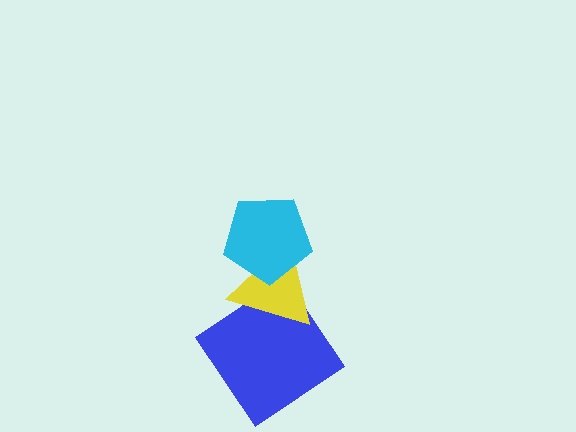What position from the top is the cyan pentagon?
The cyan pentagon is 1st from the top.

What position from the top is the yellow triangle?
The yellow triangle is 2nd from the top.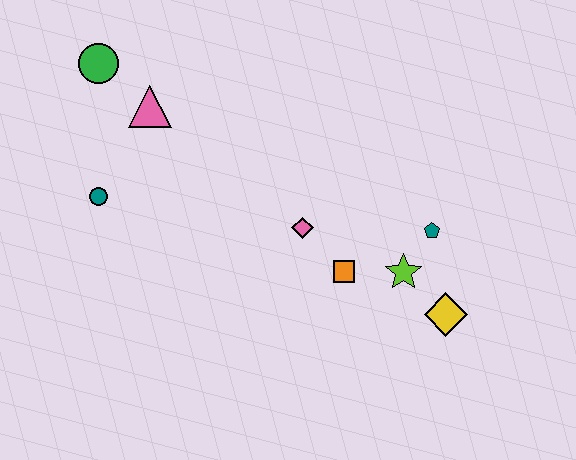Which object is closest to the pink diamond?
The orange square is closest to the pink diamond.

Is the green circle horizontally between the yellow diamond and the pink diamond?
No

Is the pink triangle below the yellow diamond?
No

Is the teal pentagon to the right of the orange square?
Yes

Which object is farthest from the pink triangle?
The yellow diamond is farthest from the pink triangle.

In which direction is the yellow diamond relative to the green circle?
The yellow diamond is to the right of the green circle.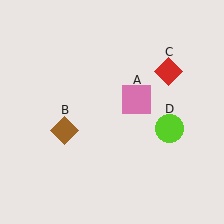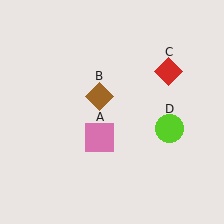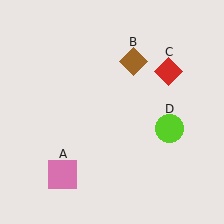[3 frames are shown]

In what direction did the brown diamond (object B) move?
The brown diamond (object B) moved up and to the right.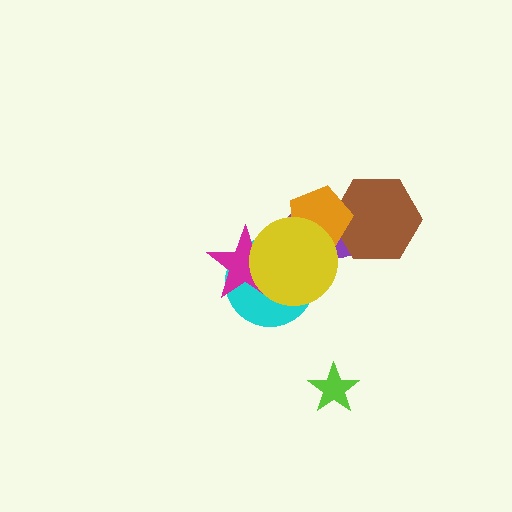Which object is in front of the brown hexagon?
The orange pentagon is in front of the brown hexagon.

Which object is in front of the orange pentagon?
The yellow circle is in front of the orange pentagon.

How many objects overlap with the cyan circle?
3 objects overlap with the cyan circle.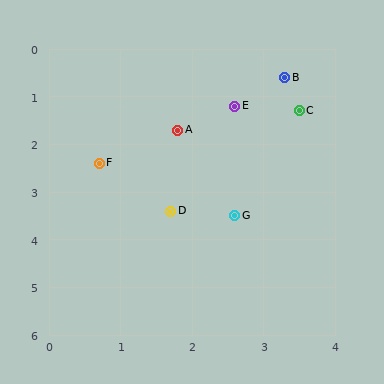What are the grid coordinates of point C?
Point C is at approximately (3.5, 1.3).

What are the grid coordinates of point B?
Point B is at approximately (3.3, 0.6).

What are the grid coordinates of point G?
Point G is at approximately (2.6, 3.5).